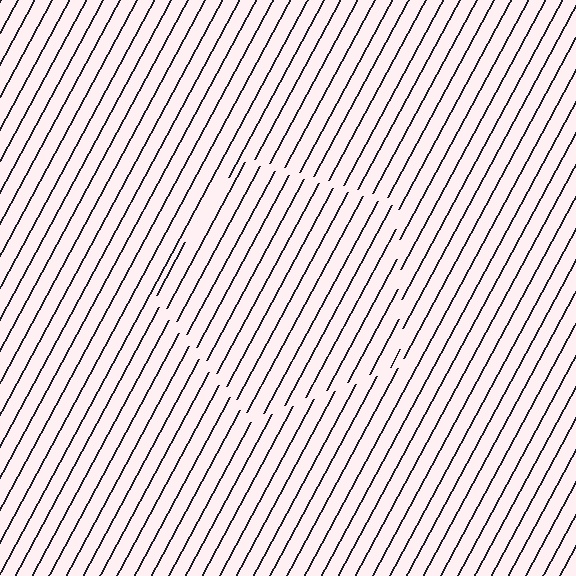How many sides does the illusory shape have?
5 sides — the line-ends trace a pentagon.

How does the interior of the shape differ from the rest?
The interior of the shape contains the same grating, shifted by half a period — the contour is defined by the phase discontinuity where line-ends from the inner and outer gratings abut.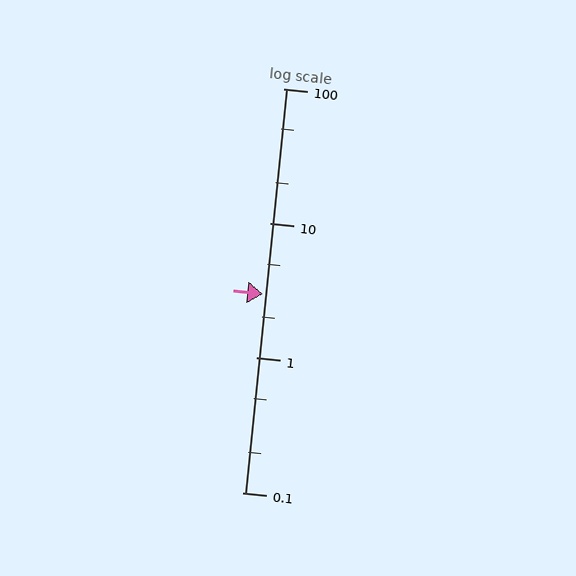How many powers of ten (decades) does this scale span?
The scale spans 3 decades, from 0.1 to 100.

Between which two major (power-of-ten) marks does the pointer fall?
The pointer is between 1 and 10.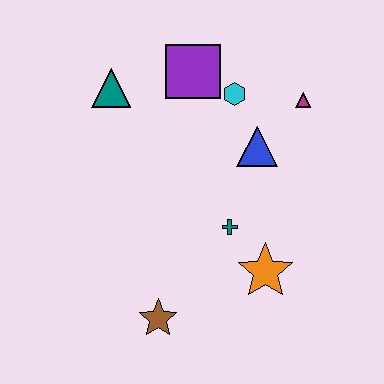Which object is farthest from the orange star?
The teal triangle is farthest from the orange star.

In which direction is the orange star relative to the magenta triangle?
The orange star is below the magenta triangle.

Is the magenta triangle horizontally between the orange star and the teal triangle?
No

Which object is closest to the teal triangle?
The purple square is closest to the teal triangle.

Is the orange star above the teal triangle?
No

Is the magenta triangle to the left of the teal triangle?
No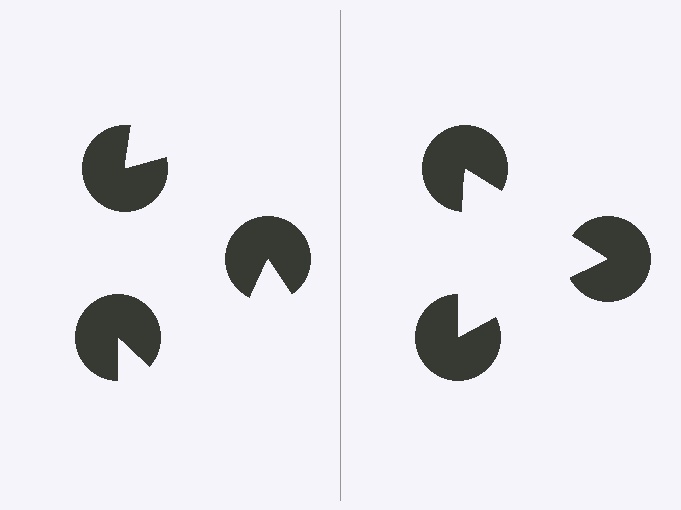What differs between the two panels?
The pac-man discs are positioned identically on both sides; only the wedge orientations differ. On the right they align to a triangle; on the left they are misaligned.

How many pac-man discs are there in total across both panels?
6 — 3 on each side.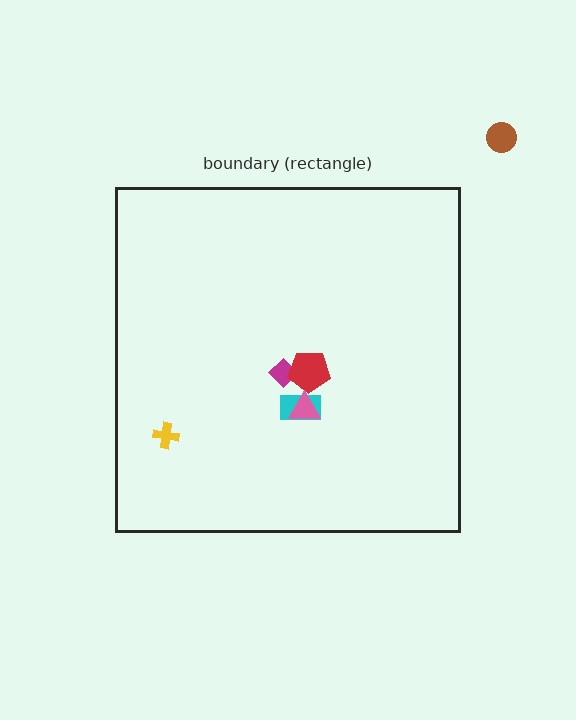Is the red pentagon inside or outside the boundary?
Inside.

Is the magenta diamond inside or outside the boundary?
Inside.